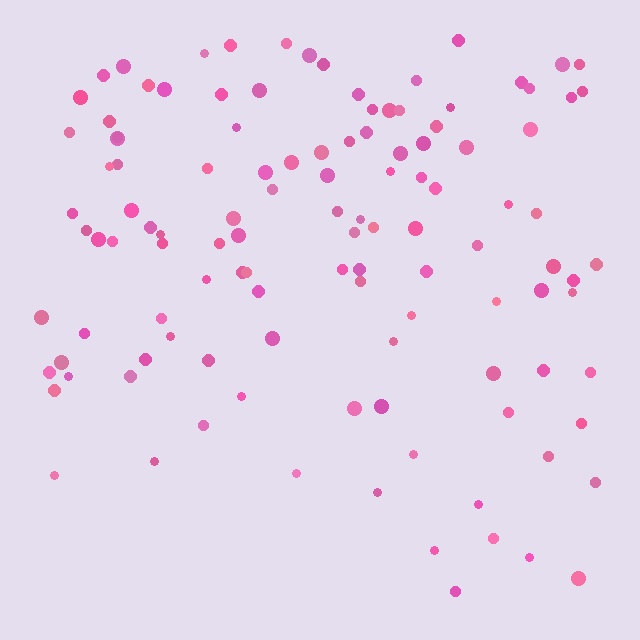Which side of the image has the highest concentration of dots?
The top.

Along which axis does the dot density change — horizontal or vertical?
Vertical.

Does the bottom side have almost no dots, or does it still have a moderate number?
Still a moderate number, just noticeably fewer than the top.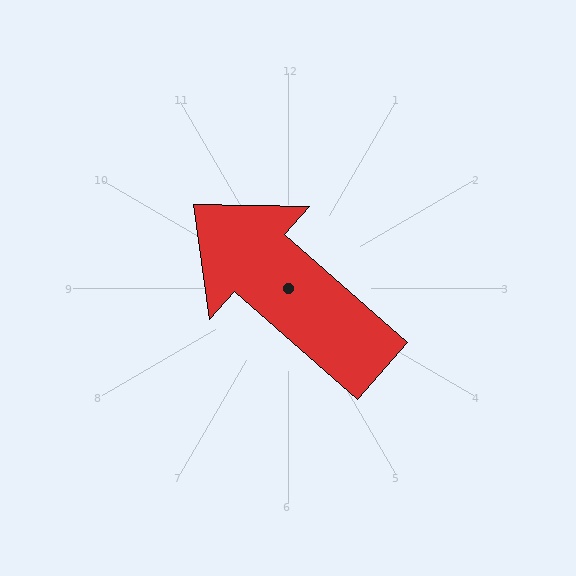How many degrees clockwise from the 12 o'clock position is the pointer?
Approximately 311 degrees.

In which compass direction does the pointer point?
Northwest.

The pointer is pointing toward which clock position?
Roughly 10 o'clock.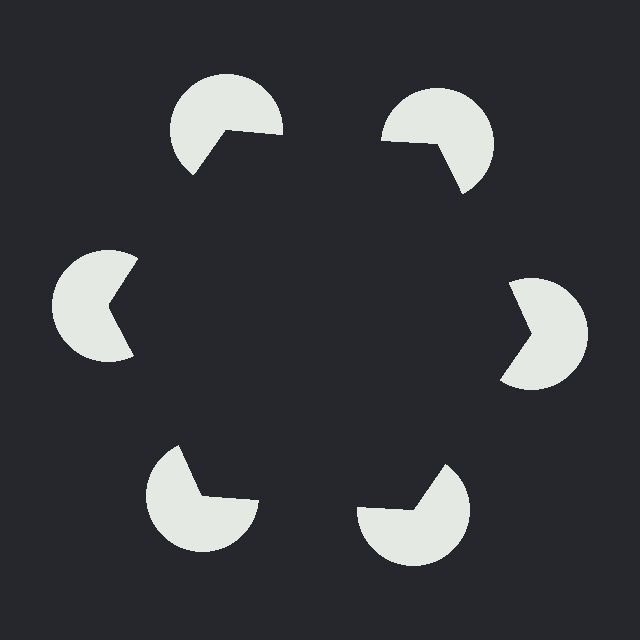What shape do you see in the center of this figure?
An illusory hexagon — its edges are inferred from the aligned wedge cuts in the pac-man discs, not physically drawn.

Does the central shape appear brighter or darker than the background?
It typically appears slightly darker than the background, even though no actual brightness change is drawn.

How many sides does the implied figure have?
6 sides.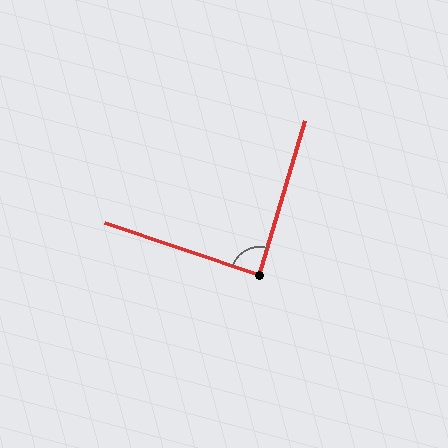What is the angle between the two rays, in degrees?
Approximately 88 degrees.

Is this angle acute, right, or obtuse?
It is approximately a right angle.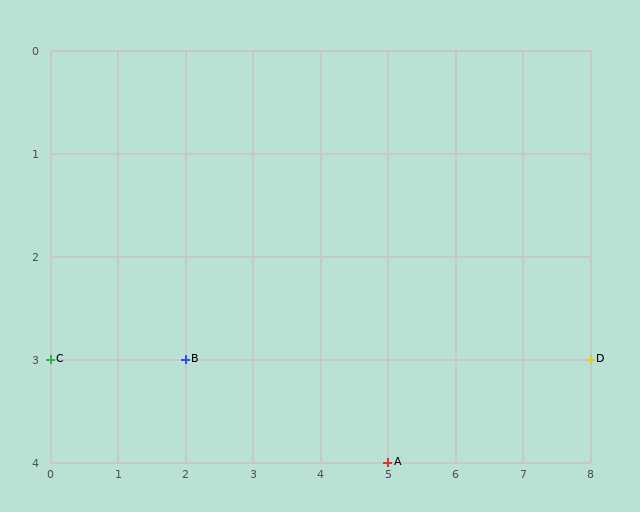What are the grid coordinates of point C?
Point C is at grid coordinates (0, 3).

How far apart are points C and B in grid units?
Points C and B are 2 columns apart.